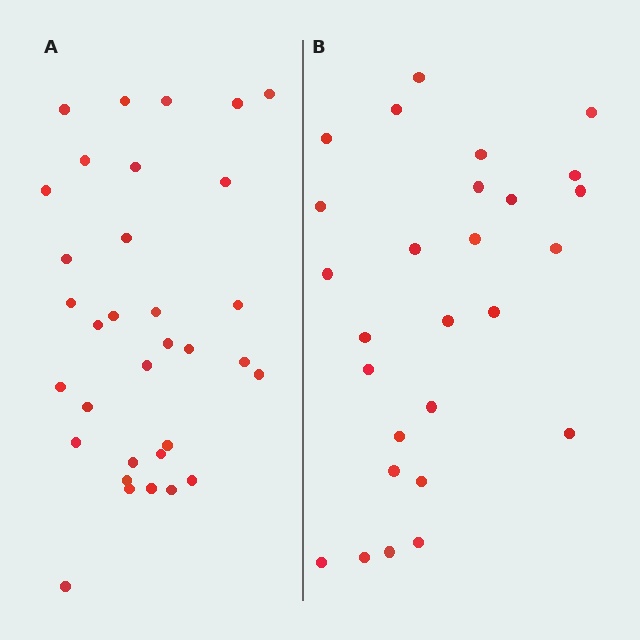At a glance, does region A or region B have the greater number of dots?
Region A (the left region) has more dots.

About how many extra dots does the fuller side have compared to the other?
Region A has about 6 more dots than region B.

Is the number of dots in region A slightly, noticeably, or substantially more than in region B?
Region A has only slightly more — the two regions are fairly close. The ratio is roughly 1.2 to 1.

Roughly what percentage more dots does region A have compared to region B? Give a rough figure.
About 20% more.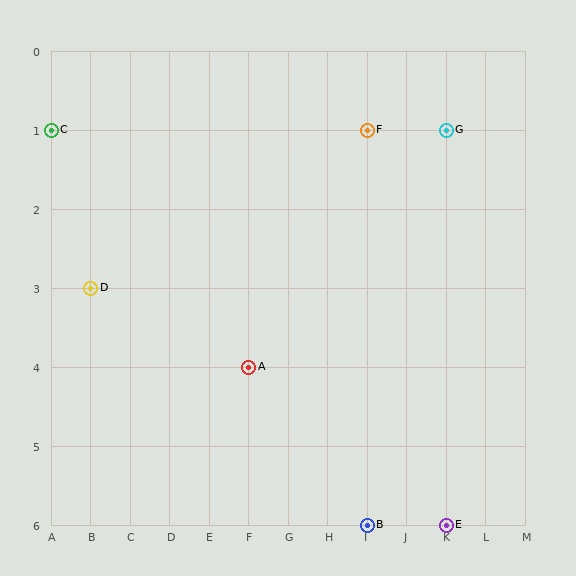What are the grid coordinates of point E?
Point E is at grid coordinates (K, 6).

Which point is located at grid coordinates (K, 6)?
Point E is at (K, 6).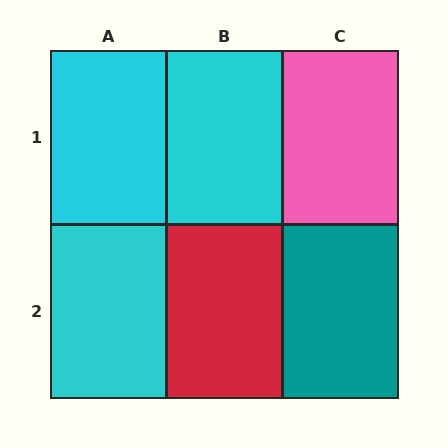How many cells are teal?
1 cell is teal.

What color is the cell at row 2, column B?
Red.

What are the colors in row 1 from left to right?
Cyan, cyan, pink.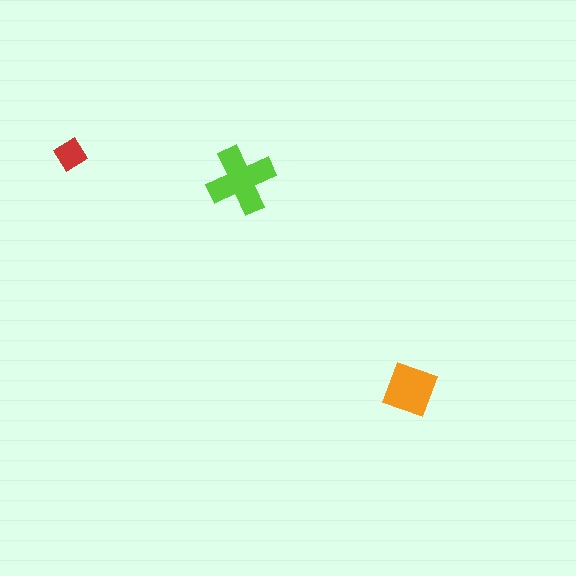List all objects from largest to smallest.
The lime cross, the orange square, the red diamond.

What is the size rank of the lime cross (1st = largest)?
1st.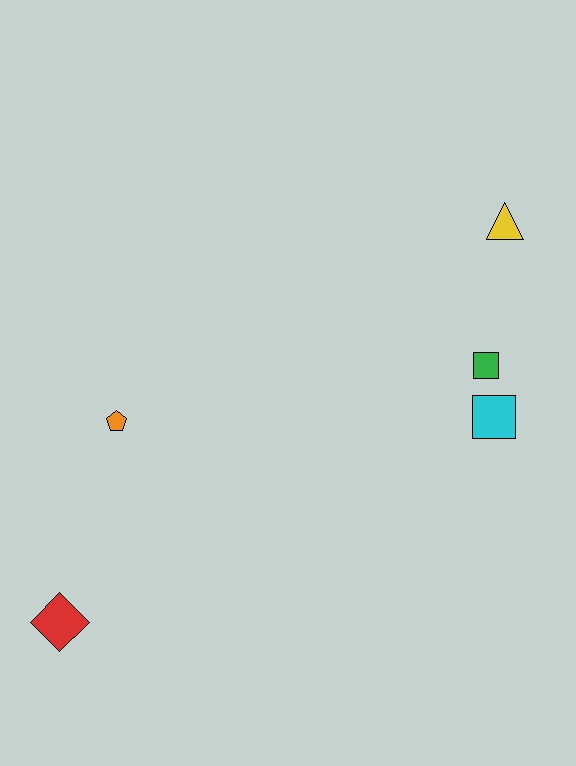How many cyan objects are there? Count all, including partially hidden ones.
There is 1 cyan object.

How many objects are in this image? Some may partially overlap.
There are 5 objects.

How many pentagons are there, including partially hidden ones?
There is 1 pentagon.